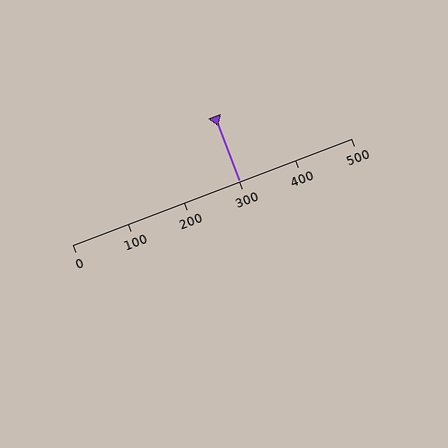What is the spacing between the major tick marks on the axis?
The major ticks are spaced 100 apart.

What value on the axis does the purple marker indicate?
The marker indicates approximately 300.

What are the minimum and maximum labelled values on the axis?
The axis runs from 0 to 500.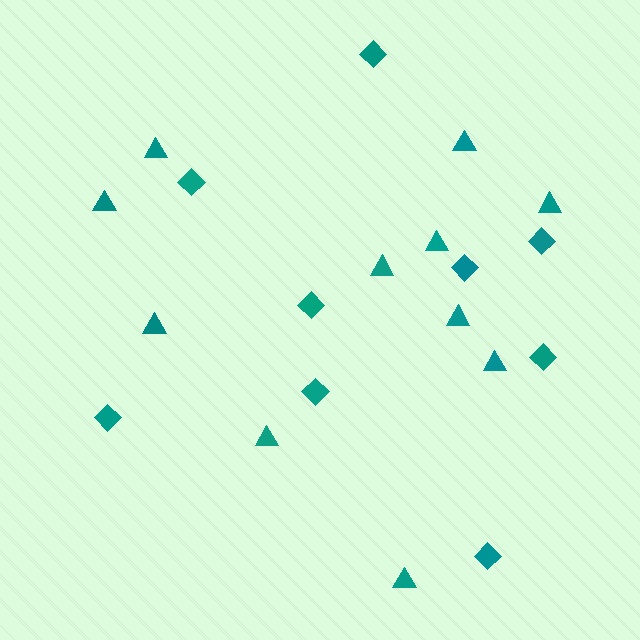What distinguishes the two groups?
There are 2 groups: one group of triangles (11) and one group of diamonds (9).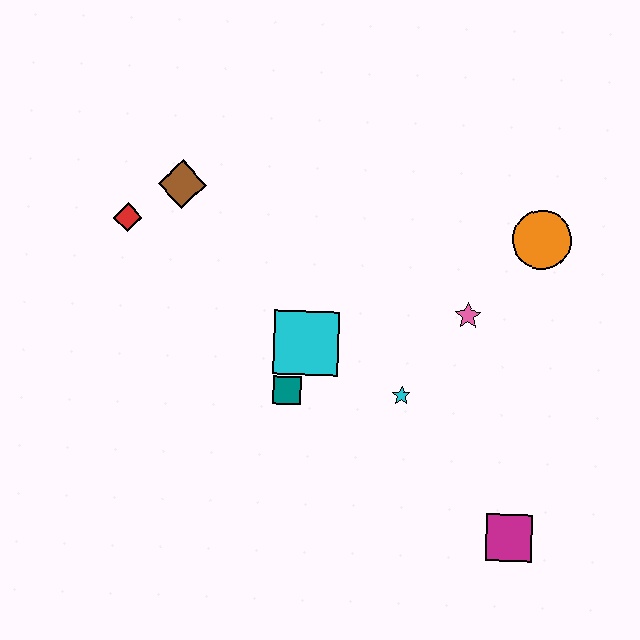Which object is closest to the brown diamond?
The red diamond is closest to the brown diamond.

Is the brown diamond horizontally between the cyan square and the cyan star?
No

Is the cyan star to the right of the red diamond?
Yes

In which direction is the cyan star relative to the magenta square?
The cyan star is above the magenta square.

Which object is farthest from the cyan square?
The magenta square is farthest from the cyan square.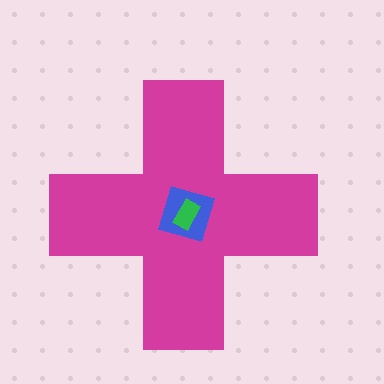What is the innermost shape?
The green rectangle.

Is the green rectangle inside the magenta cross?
Yes.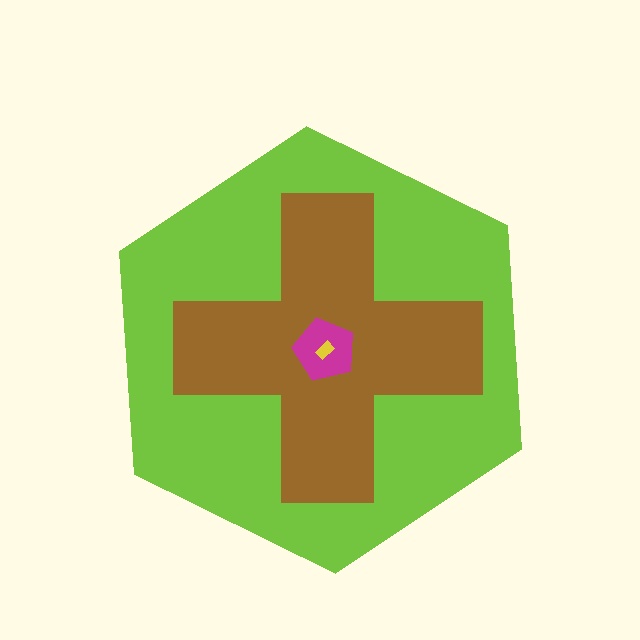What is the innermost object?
The yellow rectangle.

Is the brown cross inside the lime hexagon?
Yes.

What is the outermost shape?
The lime hexagon.